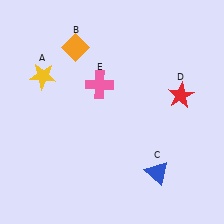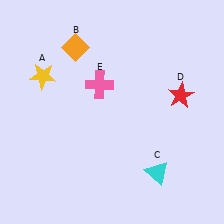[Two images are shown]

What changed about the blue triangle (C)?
In Image 1, C is blue. In Image 2, it changed to cyan.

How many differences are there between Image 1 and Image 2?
There is 1 difference between the two images.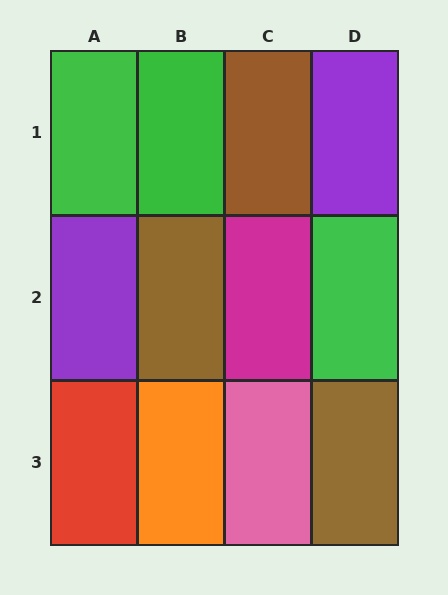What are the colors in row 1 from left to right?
Green, green, brown, purple.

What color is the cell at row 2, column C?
Magenta.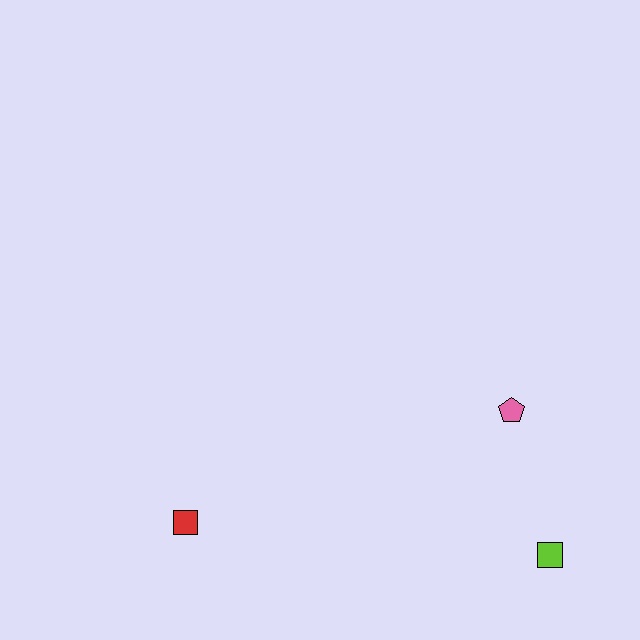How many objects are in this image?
There are 3 objects.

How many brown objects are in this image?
There are no brown objects.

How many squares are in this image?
There are 2 squares.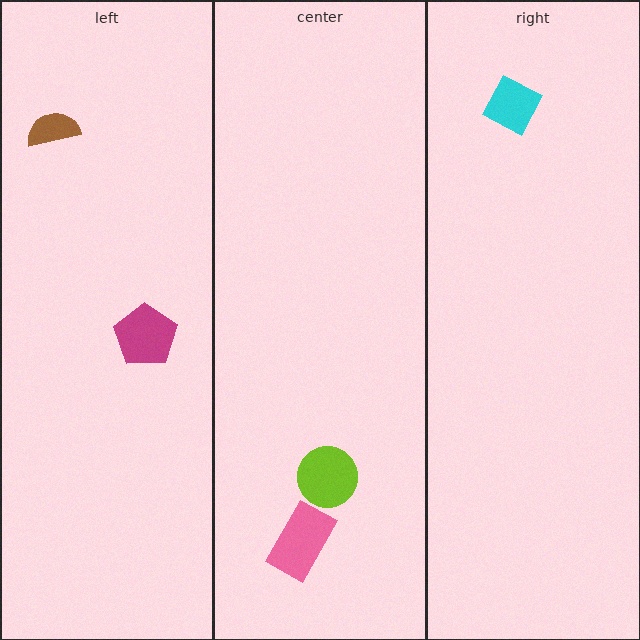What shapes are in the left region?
The magenta pentagon, the brown semicircle.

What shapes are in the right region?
The cyan diamond.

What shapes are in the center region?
The lime circle, the pink rectangle.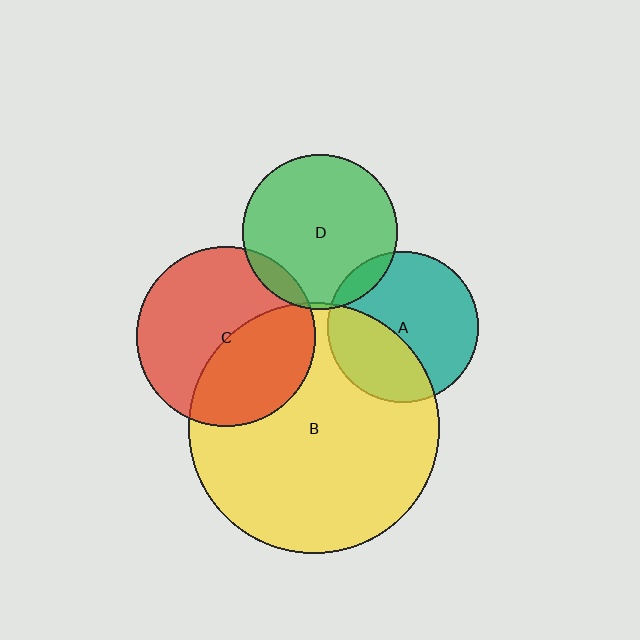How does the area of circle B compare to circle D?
Approximately 2.6 times.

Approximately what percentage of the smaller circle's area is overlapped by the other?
Approximately 5%.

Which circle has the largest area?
Circle B (yellow).